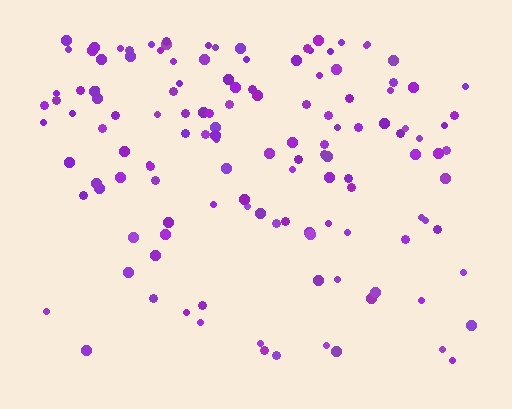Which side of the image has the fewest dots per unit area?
The bottom.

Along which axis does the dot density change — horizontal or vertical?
Vertical.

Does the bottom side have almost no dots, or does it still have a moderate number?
Still a moderate number, just noticeably fewer than the top.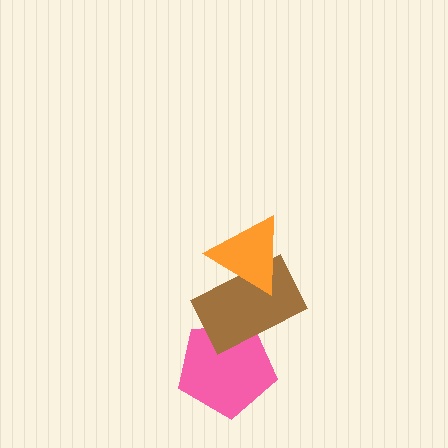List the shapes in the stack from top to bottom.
From top to bottom: the orange triangle, the brown rectangle, the pink pentagon.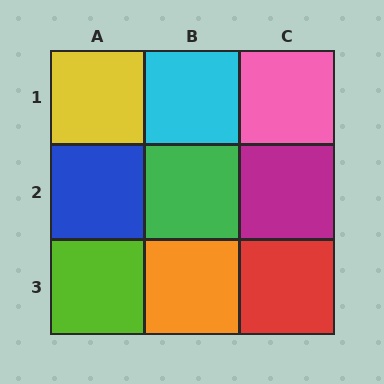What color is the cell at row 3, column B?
Orange.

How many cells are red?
1 cell is red.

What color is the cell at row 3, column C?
Red.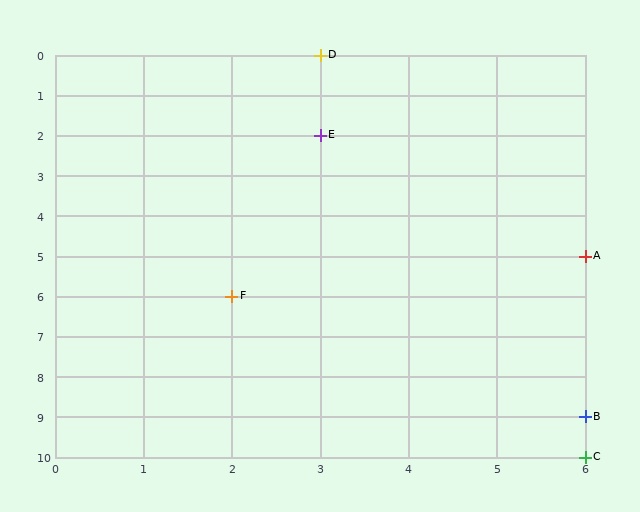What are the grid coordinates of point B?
Point B is at grid coordinates (6, 9).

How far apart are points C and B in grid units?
Points C and B are 1 row apart.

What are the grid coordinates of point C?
Point C is at grid coordinates (6, 10).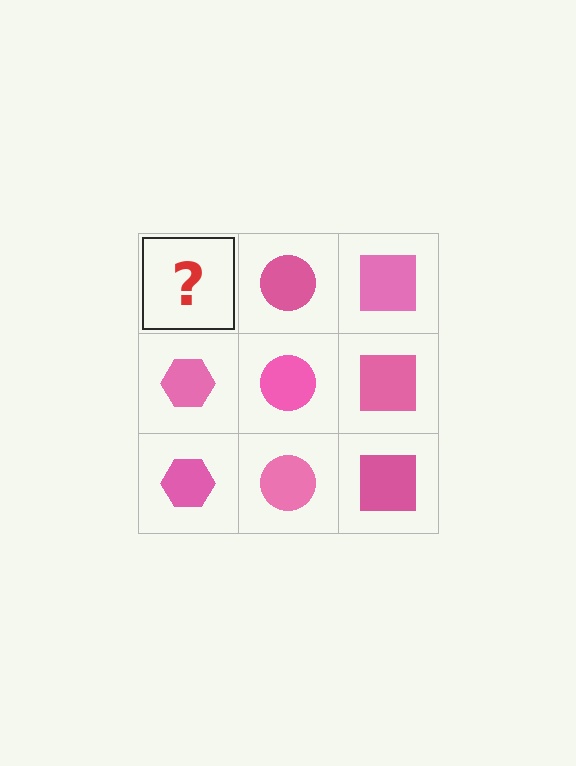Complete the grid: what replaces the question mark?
The question mark should be replaced with a pink hexagon.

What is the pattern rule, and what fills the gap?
The rule is that each column has a consistent shape. The gap should be filled with a pink hexagon.